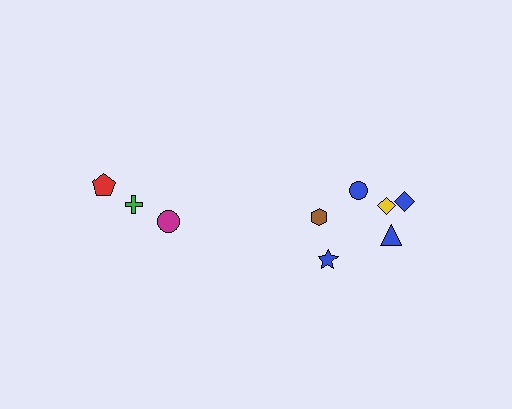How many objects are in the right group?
There are 6 objects.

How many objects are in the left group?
There are 3 objects.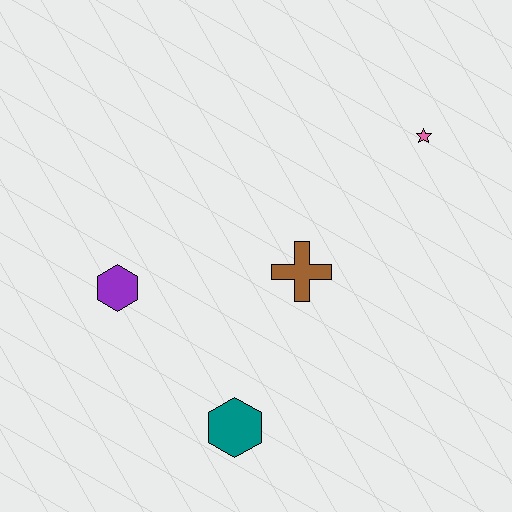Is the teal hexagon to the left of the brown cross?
Yes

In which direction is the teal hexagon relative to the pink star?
The teal hexagon is below the pink star.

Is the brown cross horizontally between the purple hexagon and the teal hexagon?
No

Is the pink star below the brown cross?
No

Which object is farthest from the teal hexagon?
The pink star is farthest from the teal hexagon.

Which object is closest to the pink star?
The brown cross is closest to the pink star.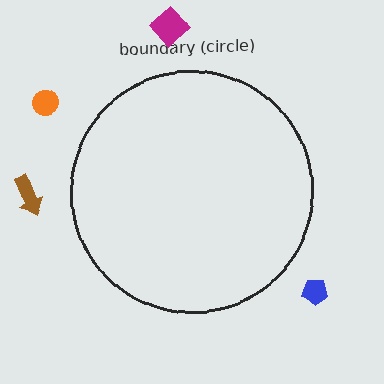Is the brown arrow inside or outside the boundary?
Outside.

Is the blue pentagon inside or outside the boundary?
Outside.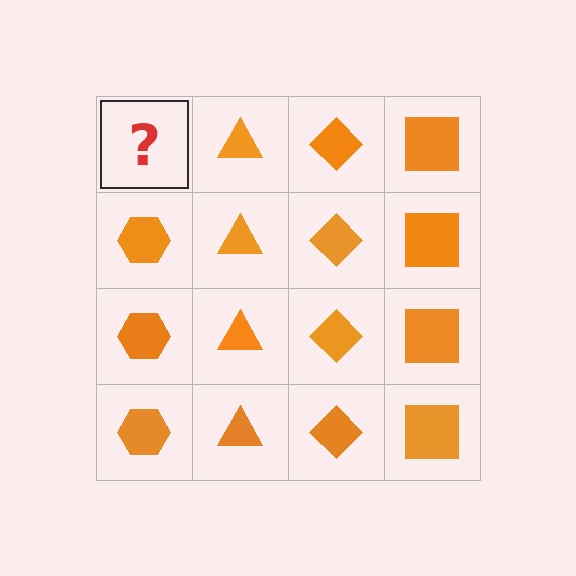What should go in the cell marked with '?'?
The missing cell should contain an orange hexagon.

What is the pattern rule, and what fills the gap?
The rule is that each column has a consistent shape. The gap should be filled with an orange hexagon.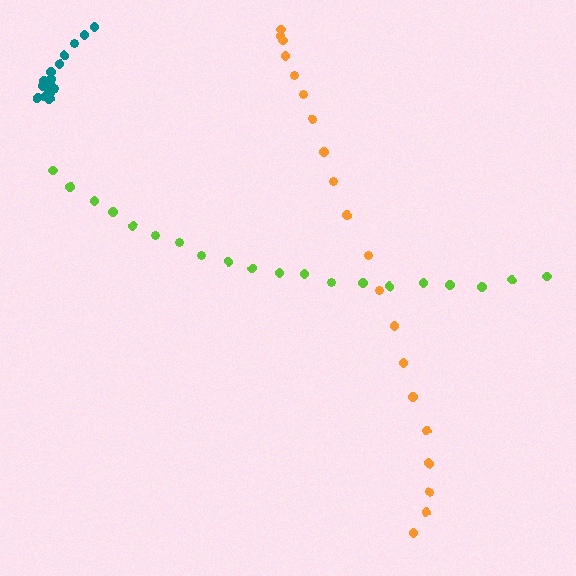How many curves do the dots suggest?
There are 3 distinct paths.